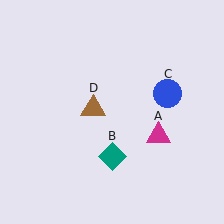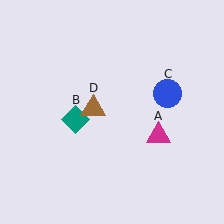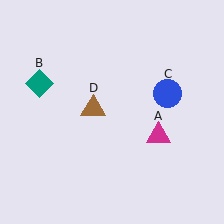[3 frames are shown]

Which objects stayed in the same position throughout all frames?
Magenta triangle (object A) and blue circle (object C) and brown triangle (object D) remained stationary.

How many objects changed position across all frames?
1 object changed position: teal diamond (object B).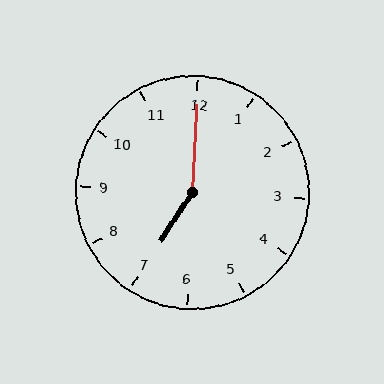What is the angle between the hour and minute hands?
Approximately 150 degrees.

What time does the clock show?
7:00.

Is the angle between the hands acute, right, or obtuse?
It is obtuse.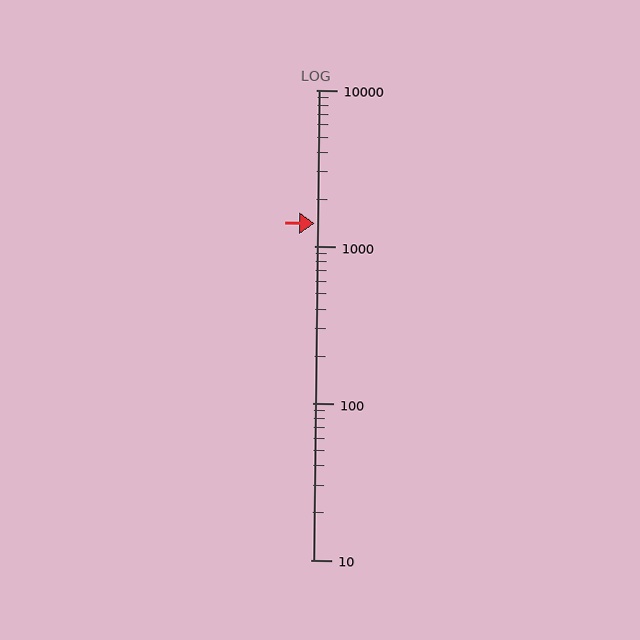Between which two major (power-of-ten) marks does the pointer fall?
The pointer is between 1000 and 10000.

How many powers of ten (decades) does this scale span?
The scale spans 3 decades, from 10 to 10000.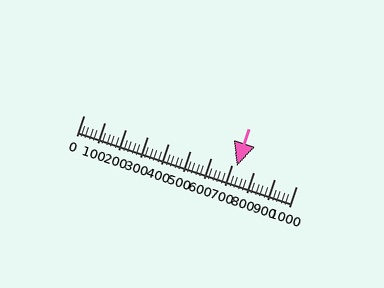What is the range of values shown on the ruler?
The ruler shows values from 0 to 1000.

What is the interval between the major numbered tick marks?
The major tick marks are spaced 100 units apart.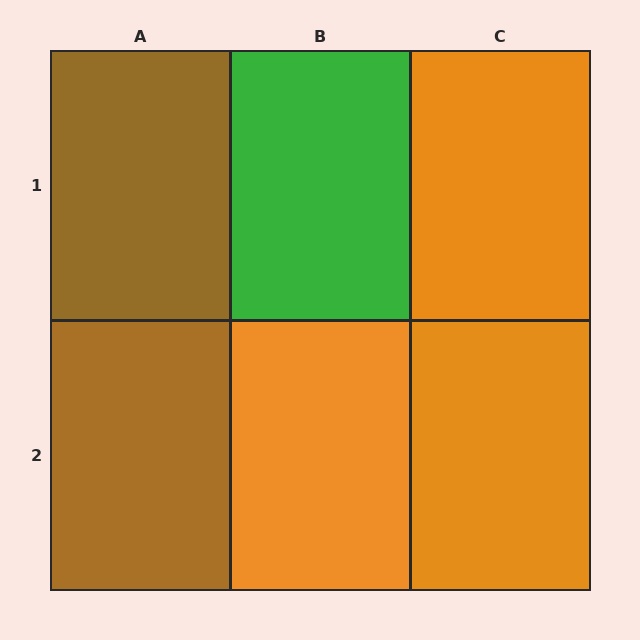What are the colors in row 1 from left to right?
Brown, green, orange.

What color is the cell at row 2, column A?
Brown.